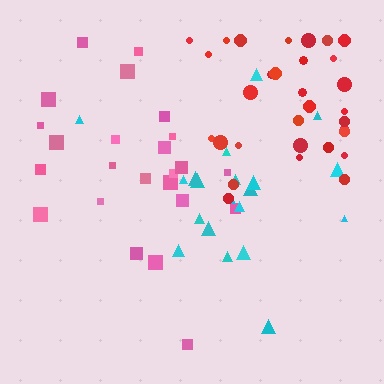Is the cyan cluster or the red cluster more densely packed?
Red.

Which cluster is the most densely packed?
Red.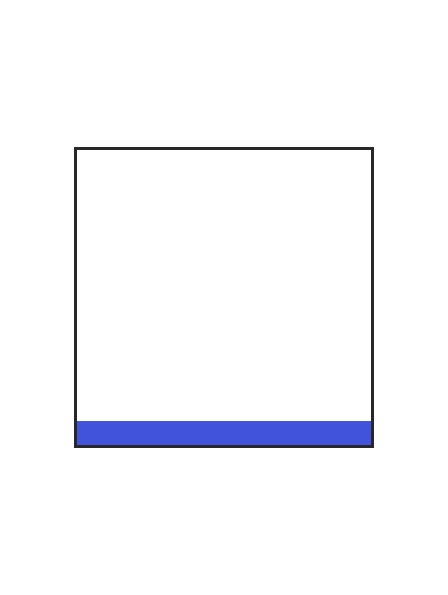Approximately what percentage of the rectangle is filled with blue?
Approximately 10%.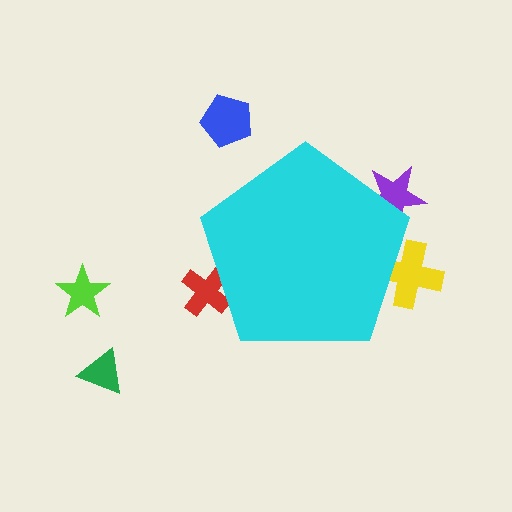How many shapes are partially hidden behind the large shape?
3 shapes are partially hidden.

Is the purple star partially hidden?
Yes, the purple star is partially hidden behind the cyan pentagon.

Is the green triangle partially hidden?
No, the green triangle is fully visible.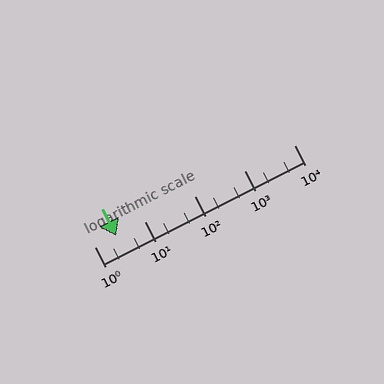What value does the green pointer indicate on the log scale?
The pointer indicates approximately 2.7.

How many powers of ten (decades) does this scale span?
The scale spans 4 decades, from 1 to 10000.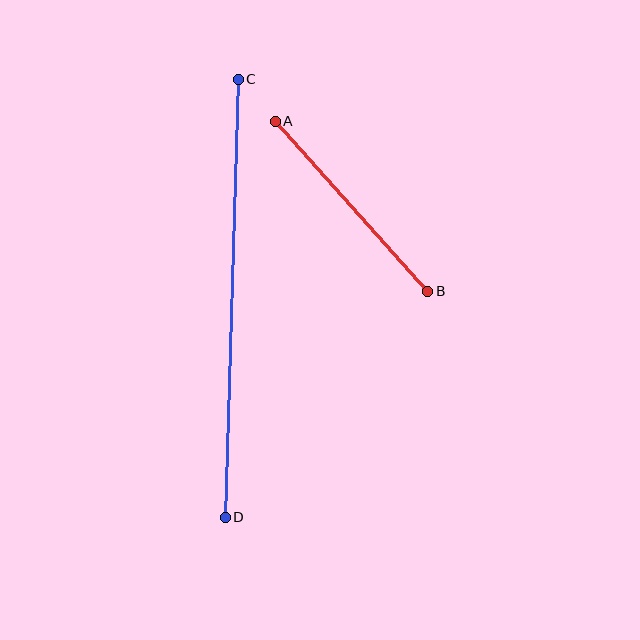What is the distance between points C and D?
The distance is approximately 438 pixels.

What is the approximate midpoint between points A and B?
The midpoint is at approximately (351, 206) pixels.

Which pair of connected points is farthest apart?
Points C and D are farthest apart.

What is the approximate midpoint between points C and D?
The midpoint is at approximately (232, 298) pixels.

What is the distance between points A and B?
The distance is approximately 228 pixels.